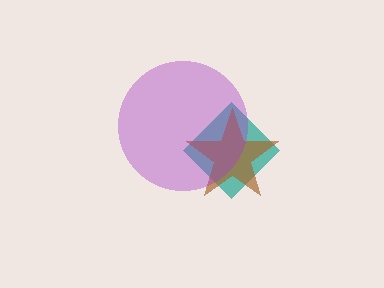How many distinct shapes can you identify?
There are 3 distinct shapes: a teal diamond, a brown star, a purple circle.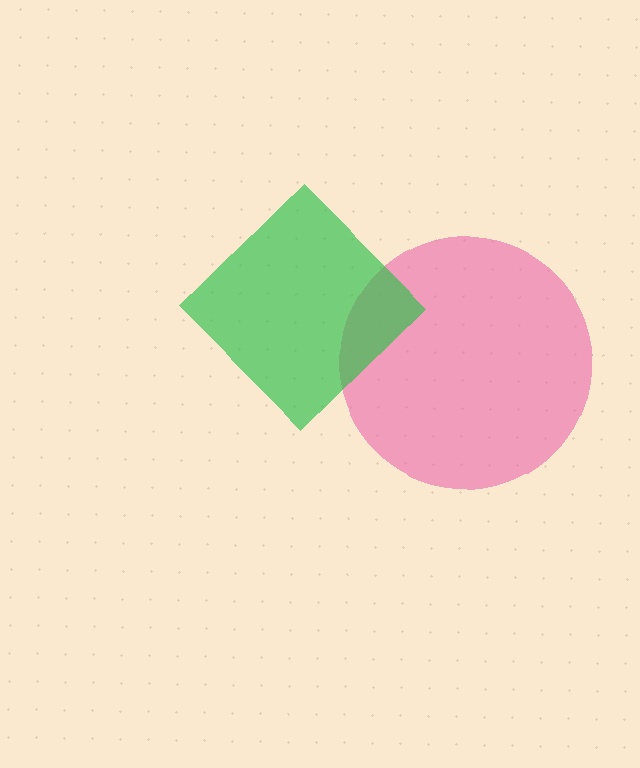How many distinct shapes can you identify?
There are 2 distinct shapes: a pink circle, a green diamond.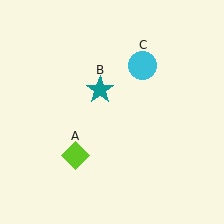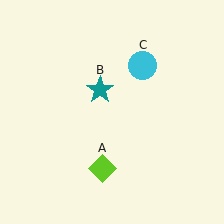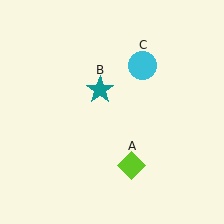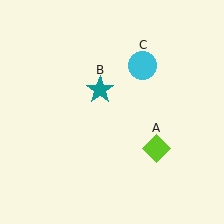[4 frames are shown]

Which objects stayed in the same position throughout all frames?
Teal star (object B) and cyan circle (object C) remained stationary.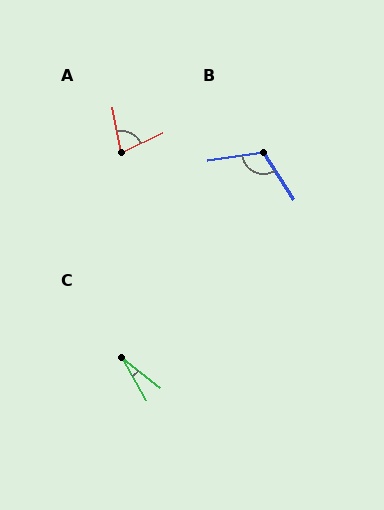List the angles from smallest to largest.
C (22°), A (74°), B (114°).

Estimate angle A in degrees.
Approximately 74 degrees.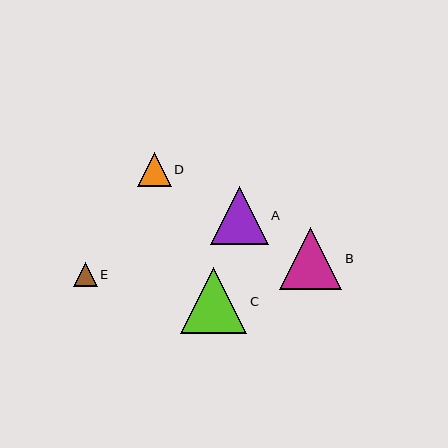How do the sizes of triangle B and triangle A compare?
Triangle B and triangle A are approximately the same size.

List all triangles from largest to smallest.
From largest to smallest: C, B, A, D, E.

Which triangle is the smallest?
Triangle E is the smallest with a size of approximately 24 pixels.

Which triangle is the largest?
Triangle C is the largest with a size of approximately 66 pixels.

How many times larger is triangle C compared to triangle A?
Triangle C is approximately 1.1 times the size of triangle A.